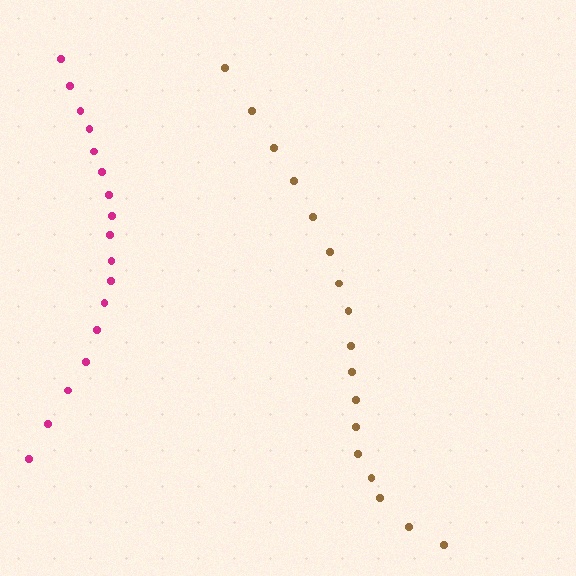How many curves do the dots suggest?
There are 2 distinct paths.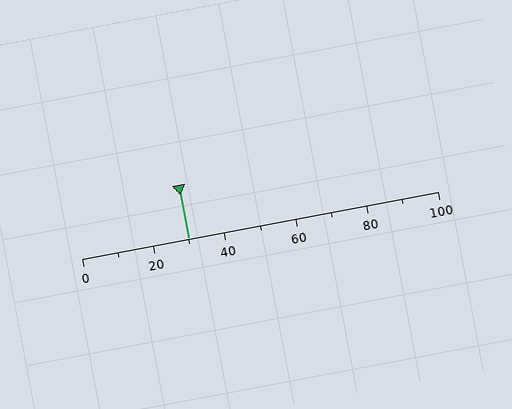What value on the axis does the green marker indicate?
The marker indicates approximately 30.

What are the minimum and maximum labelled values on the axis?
The axis runs from 0 to 100.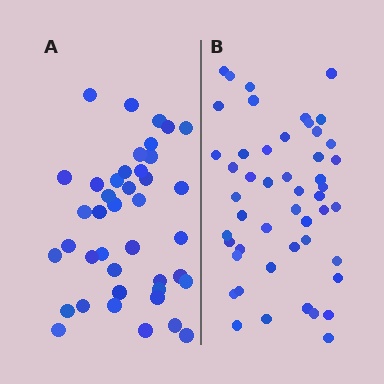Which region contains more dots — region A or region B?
Region B (the right region) has more dots.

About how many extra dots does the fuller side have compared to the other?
Region B has roughly 8 or so more dots than region A.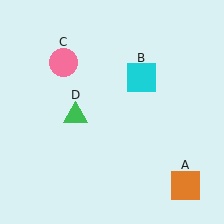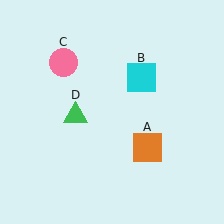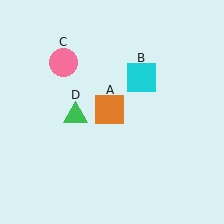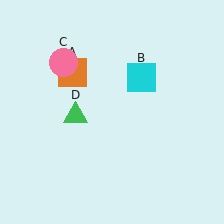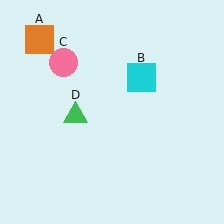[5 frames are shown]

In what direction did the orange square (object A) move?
The orange square (object A) moved up and to the left.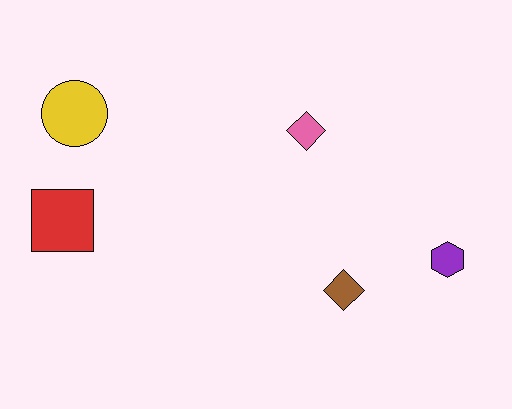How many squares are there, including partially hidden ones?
There is 1 square.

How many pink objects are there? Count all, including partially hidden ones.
There is 1 pink object.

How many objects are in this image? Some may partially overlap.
There are 5 objects.